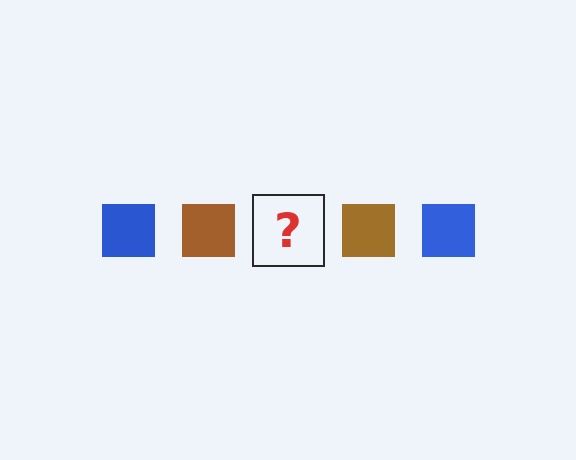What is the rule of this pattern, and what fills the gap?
The rule is that the pattern cycles through blue, brown squares. The gap should be filled with a blue square.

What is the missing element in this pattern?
The missing element is a blue square.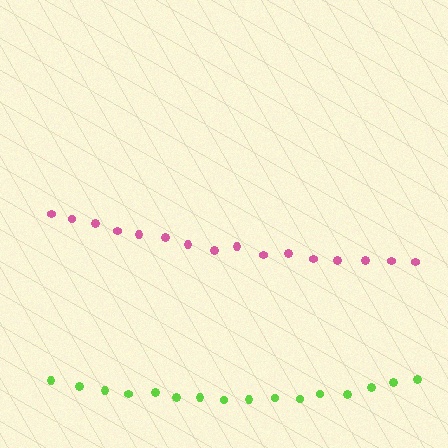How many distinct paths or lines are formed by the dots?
There are 2 distinct paths.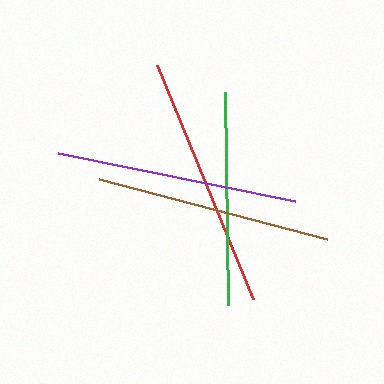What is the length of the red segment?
The red segment is approximately 253 pixels long.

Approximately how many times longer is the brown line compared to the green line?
The brown line is approximately 1.1 times the length of the green line.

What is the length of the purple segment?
The purple segment is approximately 242 pixels long.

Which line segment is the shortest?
The green line is the shortest at approximately 213 pixels.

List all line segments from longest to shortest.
From longest to shortest: red, purple, brown, green.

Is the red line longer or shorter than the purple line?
The red line is longer than the purple line.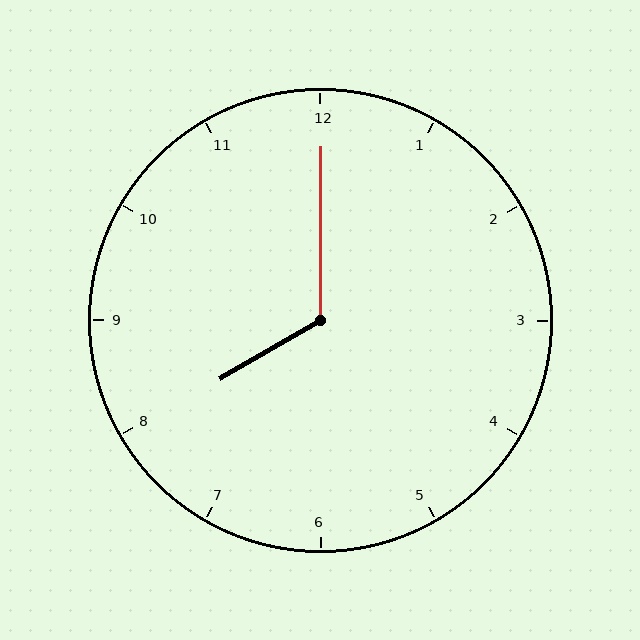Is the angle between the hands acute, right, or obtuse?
It is obtuse.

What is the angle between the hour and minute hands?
Approximately 120 degrees.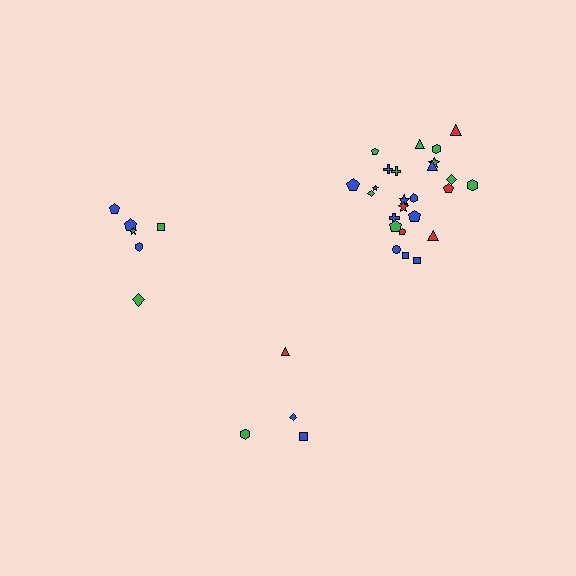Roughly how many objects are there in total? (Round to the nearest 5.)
Roughly 35 objects in total.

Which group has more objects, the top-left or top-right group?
The top-right group.